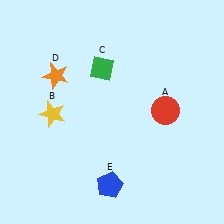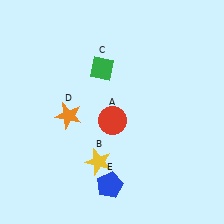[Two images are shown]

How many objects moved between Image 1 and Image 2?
3 objects moved between the two images.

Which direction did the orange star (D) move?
The orange star (D) moved down.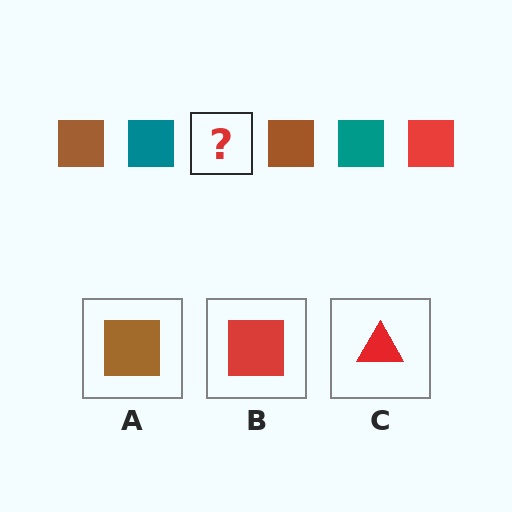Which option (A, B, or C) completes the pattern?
B.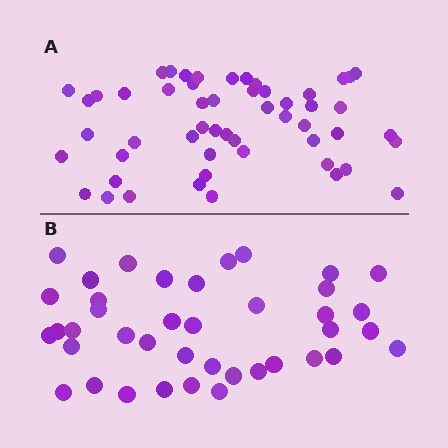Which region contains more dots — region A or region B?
Region A (the top region) has more dots.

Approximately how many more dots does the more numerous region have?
Region A has approximately 15 more dots than region B.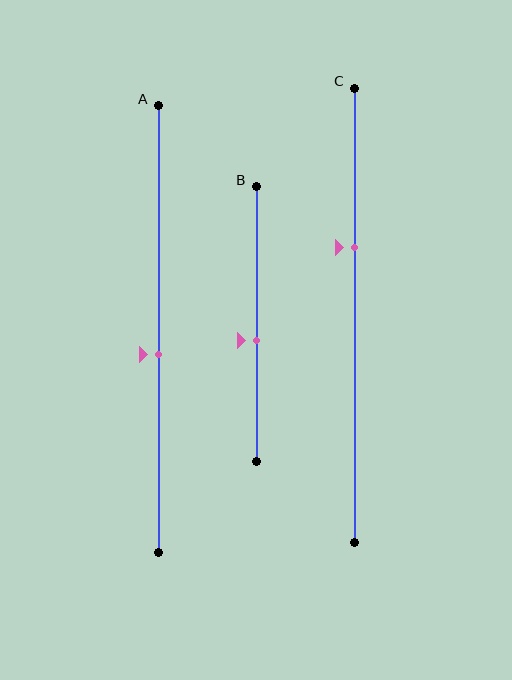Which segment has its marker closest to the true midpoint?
Segment A has its marker closest to the true midpoint.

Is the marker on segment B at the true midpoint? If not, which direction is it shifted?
No, the marker on segment B is shifted downward by about 6% of the segment length.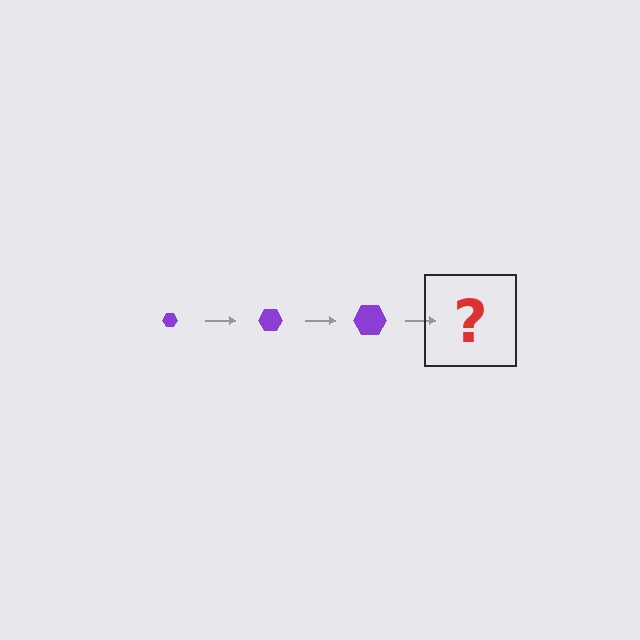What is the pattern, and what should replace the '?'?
The pattern is that the hexagon gets progressively larger each step. The '?' should be a purple hexagon, larger than the previous one.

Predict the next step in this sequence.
The next step is a purple hexagon, larger than the previous one.